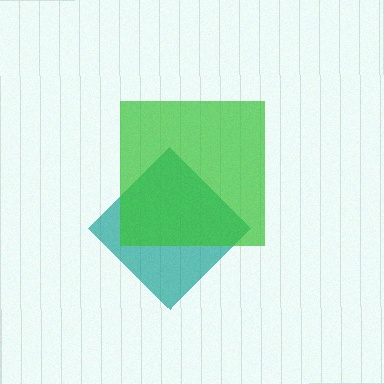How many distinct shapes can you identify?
There are 2 distinct shapes: a teal diamond, a green square.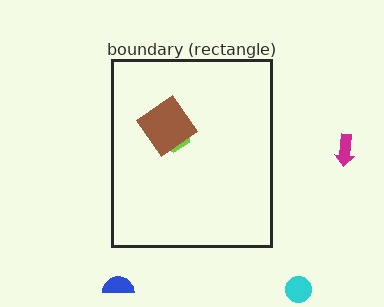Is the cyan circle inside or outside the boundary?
Outside.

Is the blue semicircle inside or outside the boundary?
Outside.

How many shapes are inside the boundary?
2 inside, 3 outside.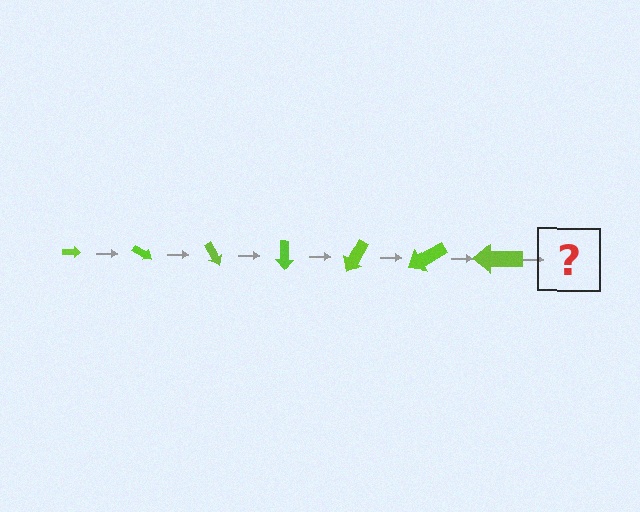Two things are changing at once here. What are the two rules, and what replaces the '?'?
The two rules are that the arrow grows larger each step and it rotates 30 degrees each step. The '?' should be an arrow, larger than the previous one and rotated 210 degrees from the start.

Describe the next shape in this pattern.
It should be an arrow, larger than the previous one and rotated 210 degrees from the start.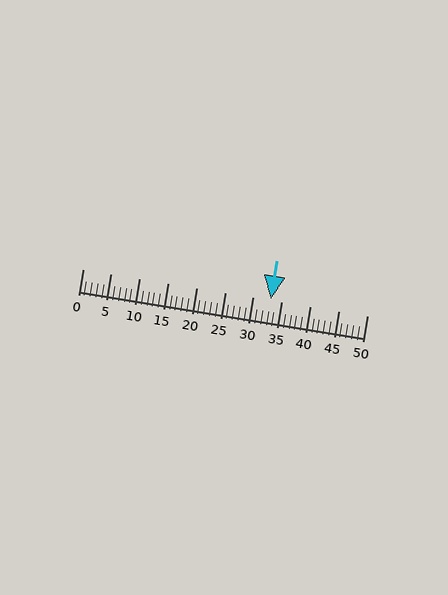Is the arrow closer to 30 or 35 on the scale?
The arrow is closer to 35.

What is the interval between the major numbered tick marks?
The major tick marks are spaced 5 units apart.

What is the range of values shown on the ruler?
The ruler shows values from 0 to 50.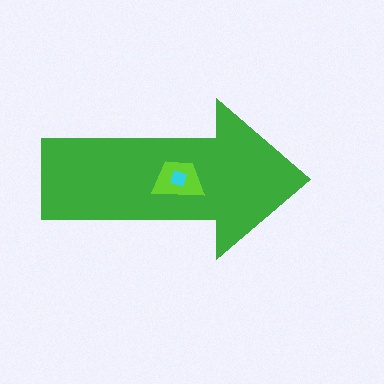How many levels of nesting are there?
3.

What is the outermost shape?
The green arrow.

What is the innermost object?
The cyan square.